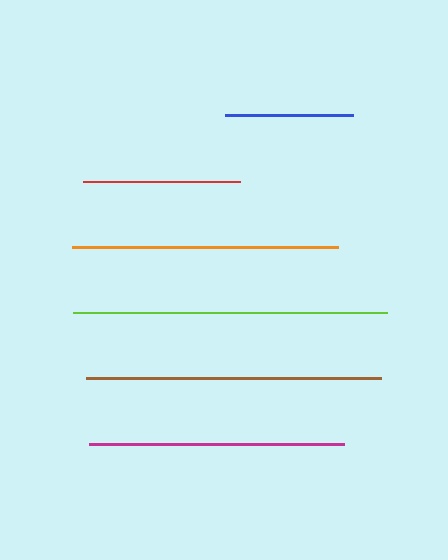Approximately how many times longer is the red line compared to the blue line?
The red line is approximately 1.2 times the length of the blue line.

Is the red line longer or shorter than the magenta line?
The magenta line is longer than the red line.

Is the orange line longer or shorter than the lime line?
The lime line is longer than the orange line.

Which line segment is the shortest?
The blue line is the shortest at approximately 128 pixels.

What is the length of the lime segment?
The lime segment is approximately 314 pixels long.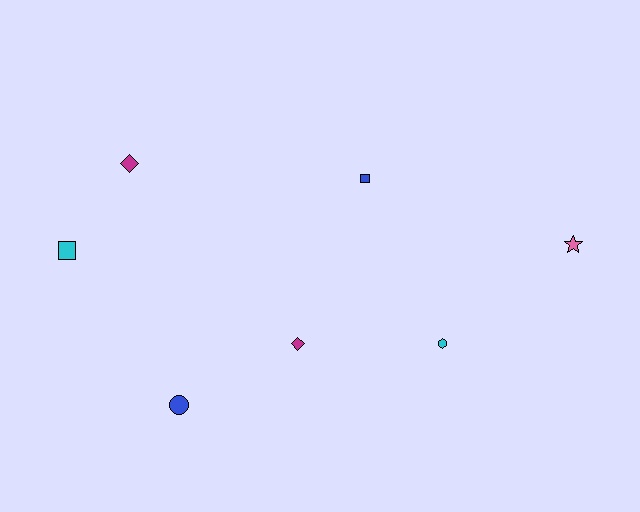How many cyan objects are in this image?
There are 2 cyan objects.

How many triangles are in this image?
There are no triangles.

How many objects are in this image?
There are 7 objects.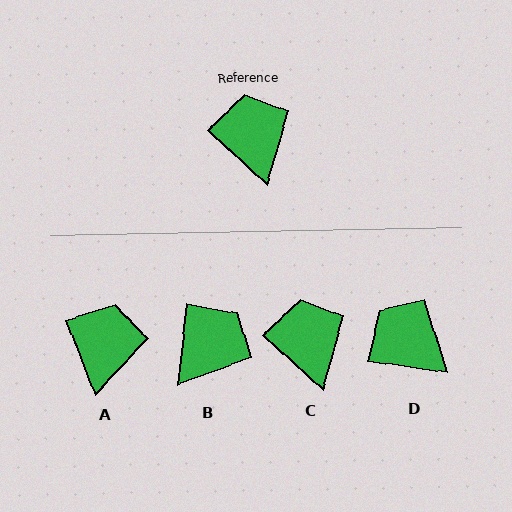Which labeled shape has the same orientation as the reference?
C.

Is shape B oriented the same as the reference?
No, it is off by about 54 degrees.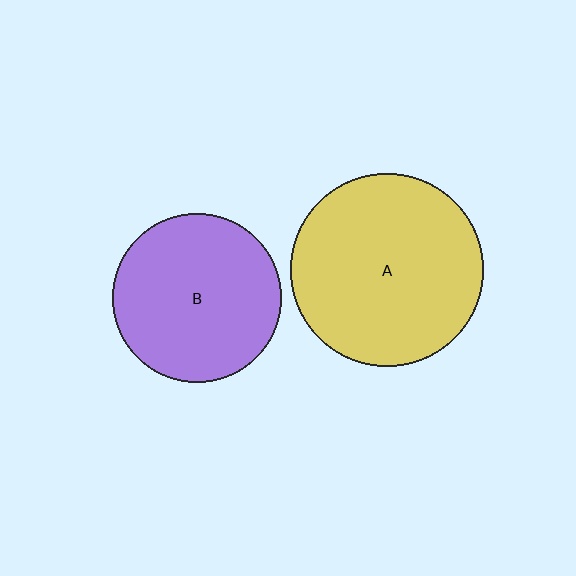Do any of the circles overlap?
No, none of the circles overlap.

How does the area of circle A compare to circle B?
Approximately 1.3 times.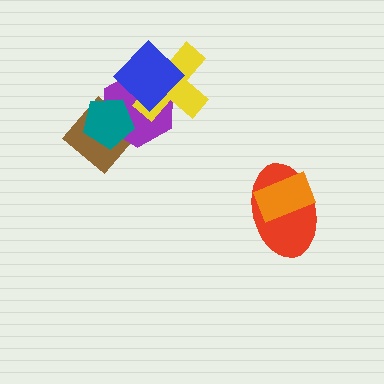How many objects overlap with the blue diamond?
2 objects overlap with the blue diamond.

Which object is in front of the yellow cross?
The blue diamond is in front of the yellow cross.